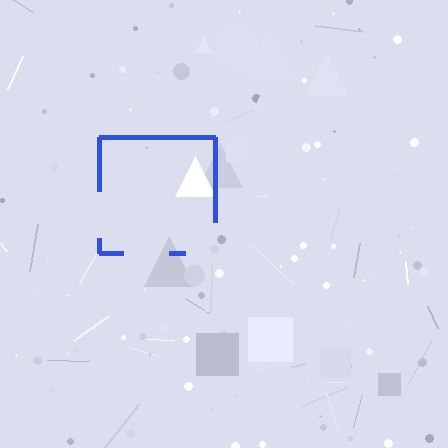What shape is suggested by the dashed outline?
The dashed outline suggests a square.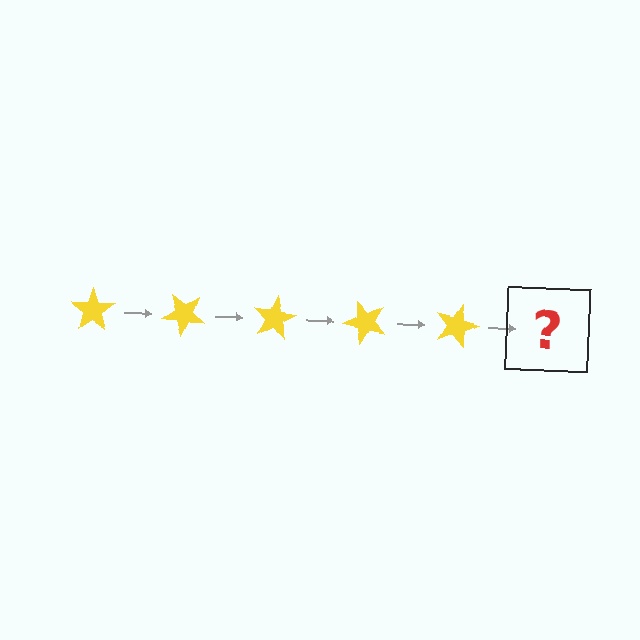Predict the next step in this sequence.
The next step is a yellow star rotated 200 degrees.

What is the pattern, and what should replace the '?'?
The pattern is that the star rotates 40 degrees each step. The '?' should be a yellow star rotated 200 degrees.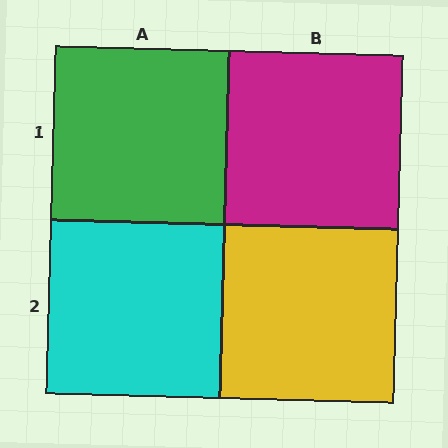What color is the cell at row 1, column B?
Magenta.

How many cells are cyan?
1 cell is cyan.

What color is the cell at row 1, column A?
Green.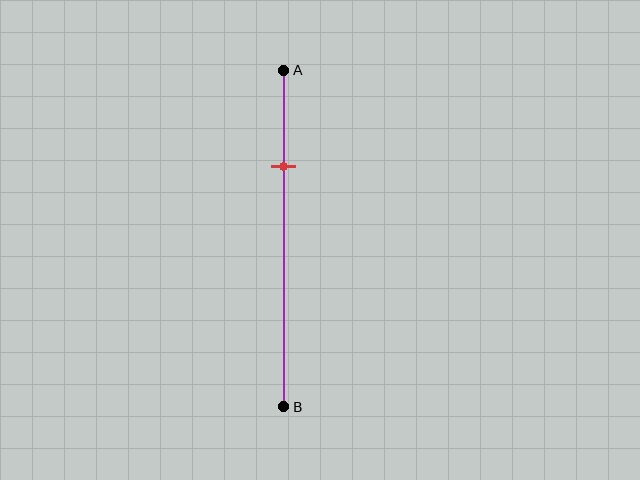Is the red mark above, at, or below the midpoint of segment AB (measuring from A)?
The red mark is above the midpoint of segment AB.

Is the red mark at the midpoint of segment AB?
No, the mark is at about 30% from A, not at the 50% midpoint.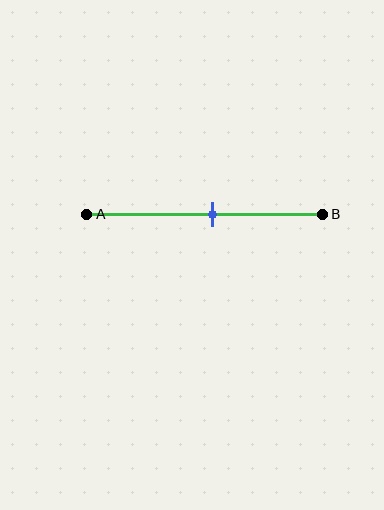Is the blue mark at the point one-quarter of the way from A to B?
No, the mark is at about 55% from A, not at the 25% one-quarter point.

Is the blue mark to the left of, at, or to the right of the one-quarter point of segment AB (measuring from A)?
The blue mark is to the right of the one-quarter point of segment AB.